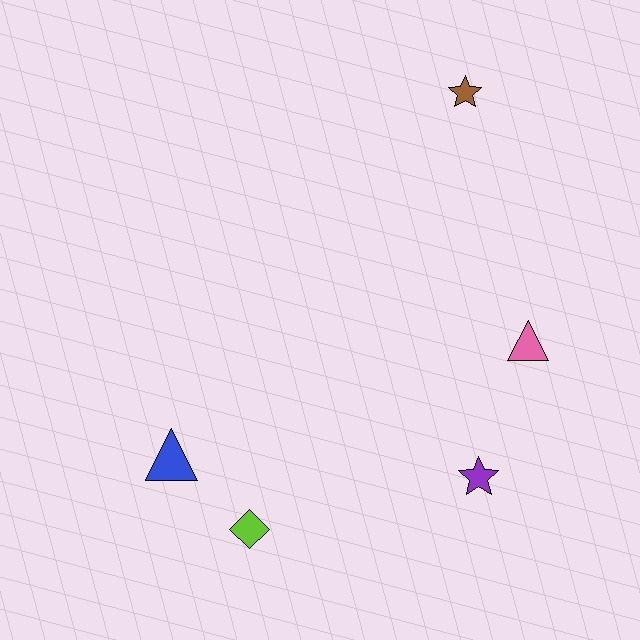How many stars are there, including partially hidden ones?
There are 2 stars.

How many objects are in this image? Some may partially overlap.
There are 5 objects.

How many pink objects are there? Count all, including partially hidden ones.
There is 1 pink object.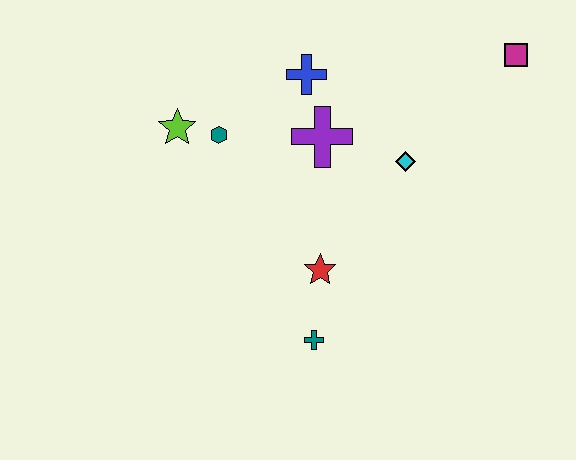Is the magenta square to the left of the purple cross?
No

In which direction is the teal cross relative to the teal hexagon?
The teal cross is below the teal hexagon.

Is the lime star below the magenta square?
Yes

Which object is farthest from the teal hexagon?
The magenta square is farthest from the teal hexagon.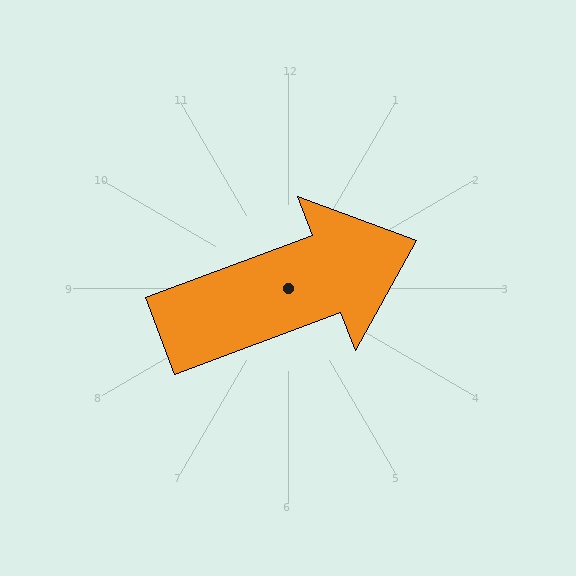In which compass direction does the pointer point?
East.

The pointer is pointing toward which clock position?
Roughly 2 o'clock.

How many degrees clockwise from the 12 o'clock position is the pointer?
Approximately 70 degrees.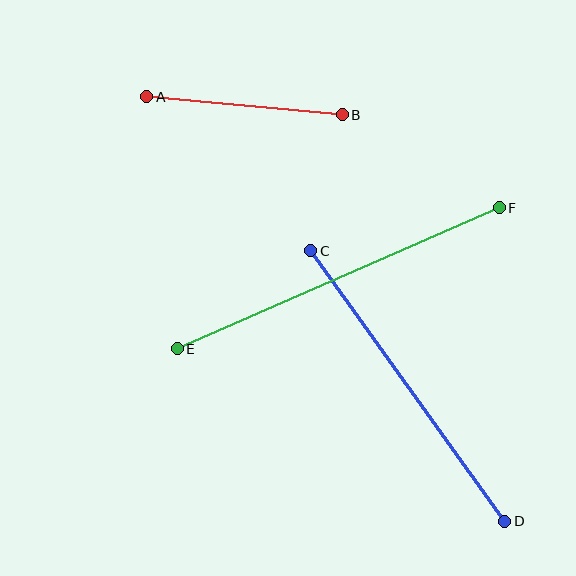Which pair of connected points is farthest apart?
Points E and F are farthest apart.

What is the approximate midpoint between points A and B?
The midpoint is at approximately (245, 106) pixels.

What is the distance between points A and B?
The distance is approximately 196 pixels.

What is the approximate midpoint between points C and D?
The midpoint is at approximately (408, 386) pixels.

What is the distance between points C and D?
The distance is approximately 333 pixels.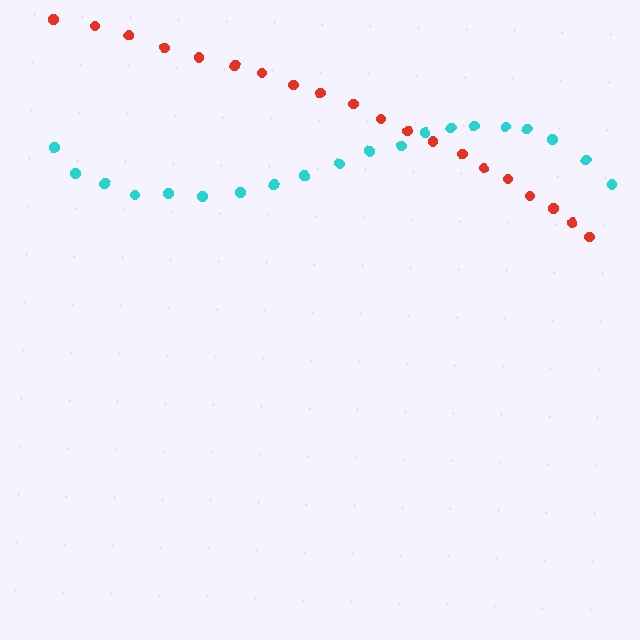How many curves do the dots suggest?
There are 2 distinct paths.